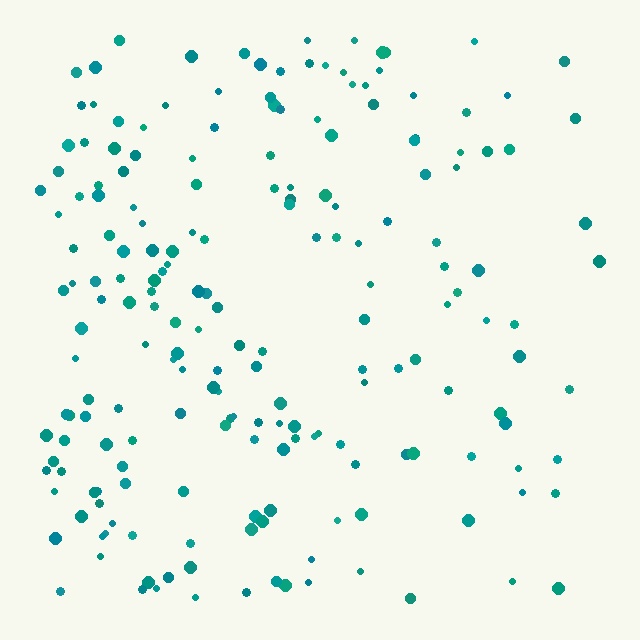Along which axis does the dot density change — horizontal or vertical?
Horizontal.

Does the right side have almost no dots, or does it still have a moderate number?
Still a moderate number, just noticeably fewer than the left.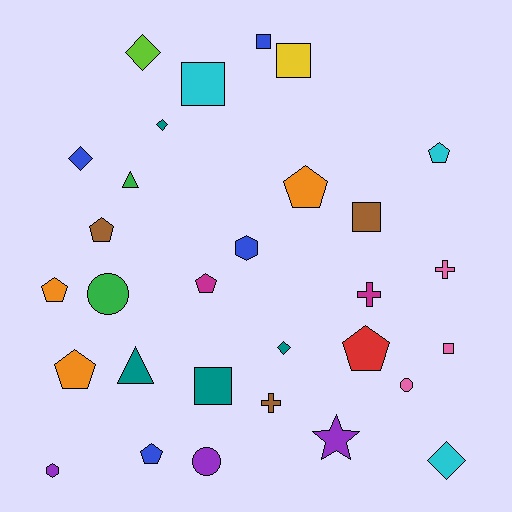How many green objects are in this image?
There are 2 green objects.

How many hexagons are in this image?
There are 2 hexagons.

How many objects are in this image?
There are 30 objects.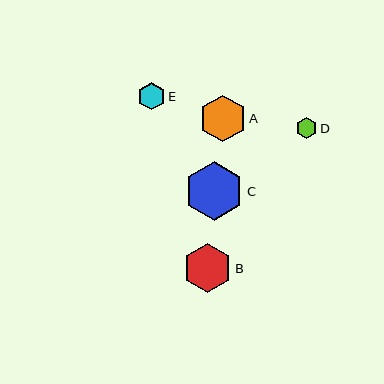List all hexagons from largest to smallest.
From largest to smallest: C, B, A, E, D.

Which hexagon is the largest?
Hexagon C is the largest with a size of approximately 59 pixels.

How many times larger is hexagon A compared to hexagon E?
Hexagon A is approximately 1.7 times the size of hexagon E.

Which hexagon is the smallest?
Hexagon D is the smallest with a size of approximately 21 pixels.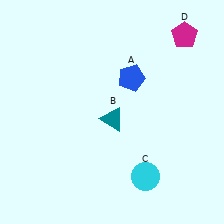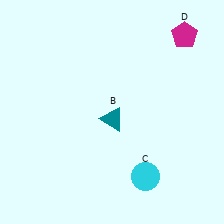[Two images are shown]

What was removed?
The blue pentagon (A) was removed in Image 2.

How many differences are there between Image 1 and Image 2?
There is 1 difference between the two images.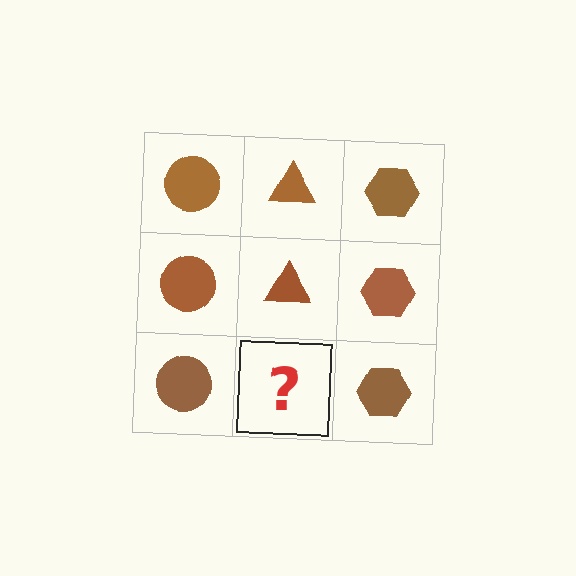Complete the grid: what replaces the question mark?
The question mark should be replaced with a brown triangle.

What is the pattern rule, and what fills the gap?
The rule is that each column has a consistent shape. The gap should be filled with a brown triangle.